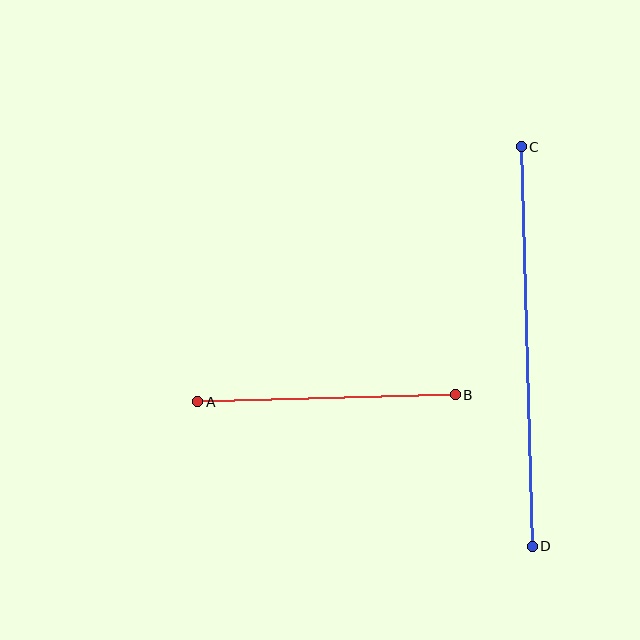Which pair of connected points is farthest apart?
Points C and D are farthest apart.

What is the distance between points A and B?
The distance is approximately 258 pixels.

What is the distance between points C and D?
The distance is approximately 399 pixels.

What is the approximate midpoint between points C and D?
The midpoint is at approximately (527, 346) pixels.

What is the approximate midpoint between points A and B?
The midpoint is at approximately (326, 398) pixels.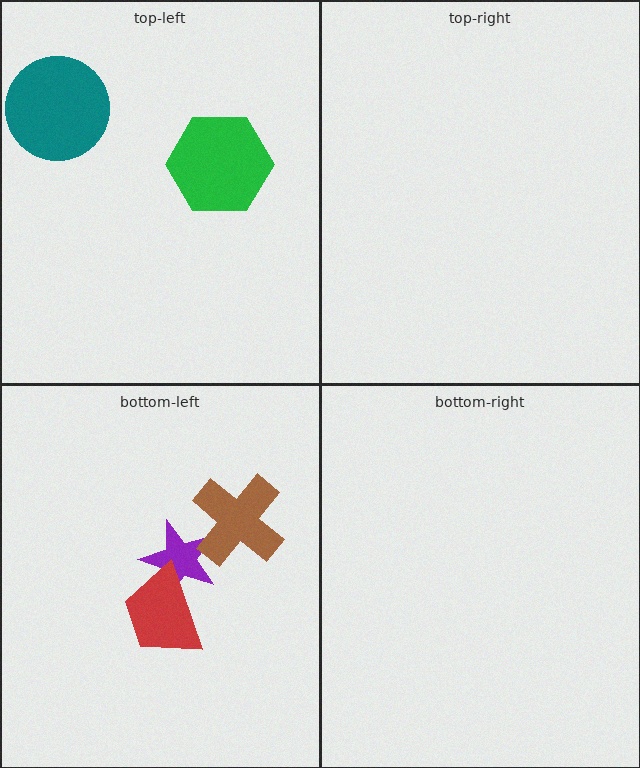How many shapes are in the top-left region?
2.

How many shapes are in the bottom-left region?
3.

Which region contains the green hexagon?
The top-left region.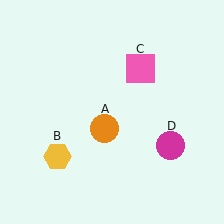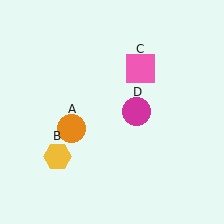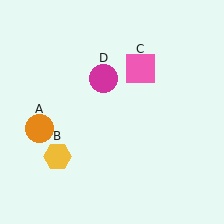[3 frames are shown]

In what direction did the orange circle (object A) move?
The orange circle (object A) moved left.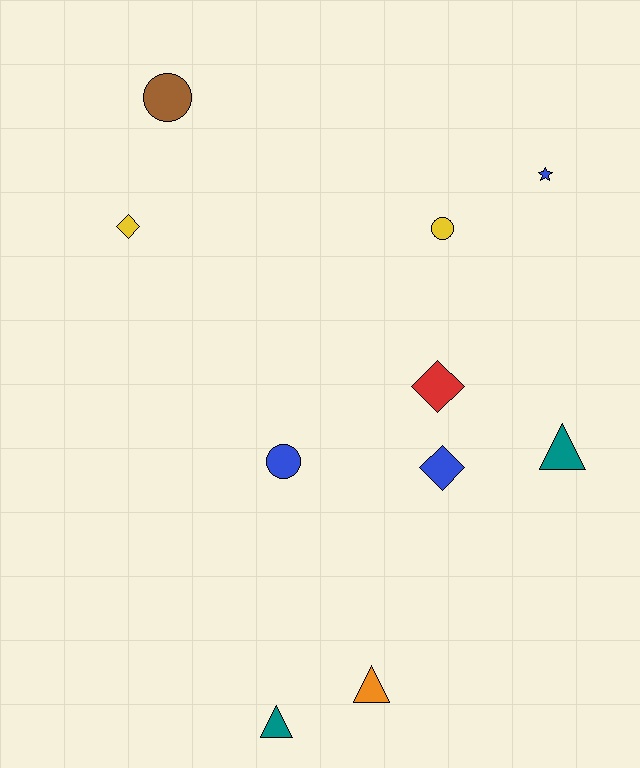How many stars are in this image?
There is 1 star.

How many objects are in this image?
There are 10 objects.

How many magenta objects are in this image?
There are no magenta objects.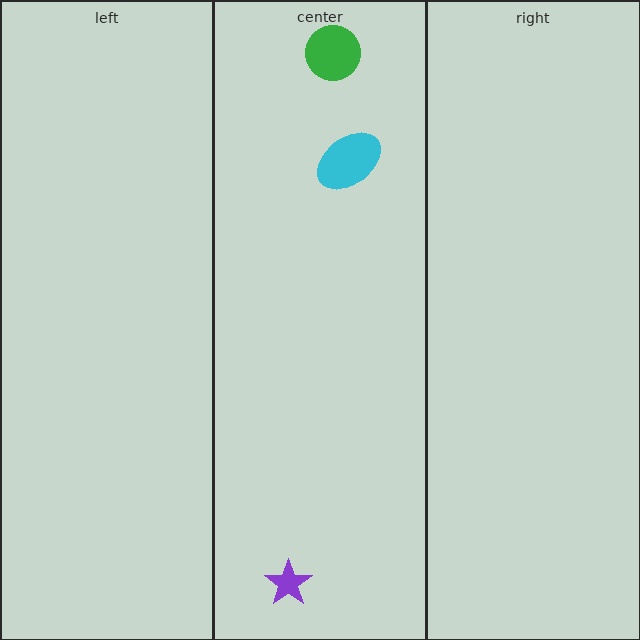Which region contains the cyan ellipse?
The center region.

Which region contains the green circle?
The center region.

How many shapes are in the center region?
3.